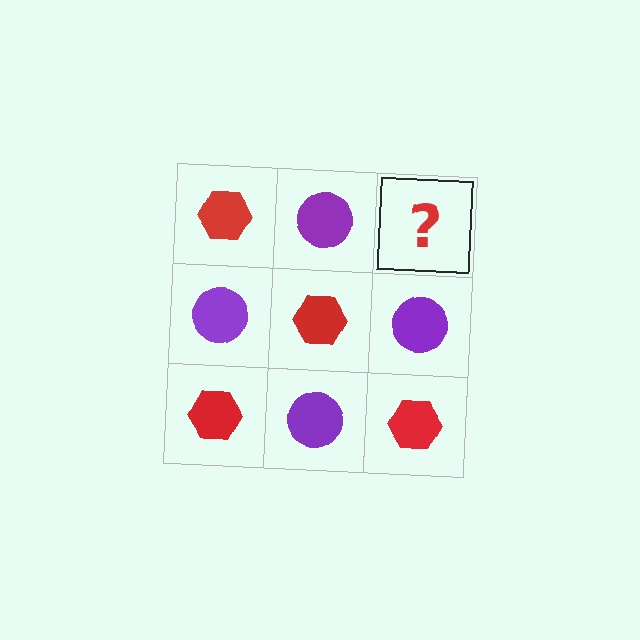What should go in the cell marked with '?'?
The missing cell should contain a red hexagon.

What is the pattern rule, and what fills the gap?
The rule is that it alternates red hexagon and purple circle in a checkerboard pattern. The gap should be filled with a red hexagon.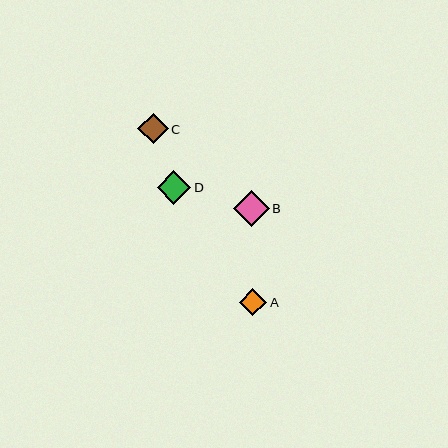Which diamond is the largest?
Diamond B is the largest with a size of approximately 36 pixels.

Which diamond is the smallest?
Diamond A is the smallest with a size of approximately 27 pixels.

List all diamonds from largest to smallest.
From largest to smallest: B, D, C, A.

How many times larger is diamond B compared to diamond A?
Diamond B is approximately 1.3 times the size of diamond A.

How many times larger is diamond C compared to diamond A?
Diamond C is approximately 1.1 times the size of diamond A.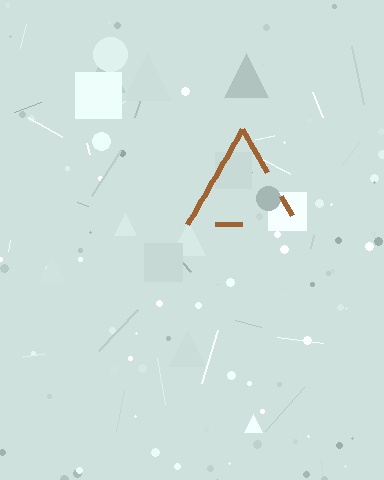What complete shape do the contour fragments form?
The contour fragments form a triangle.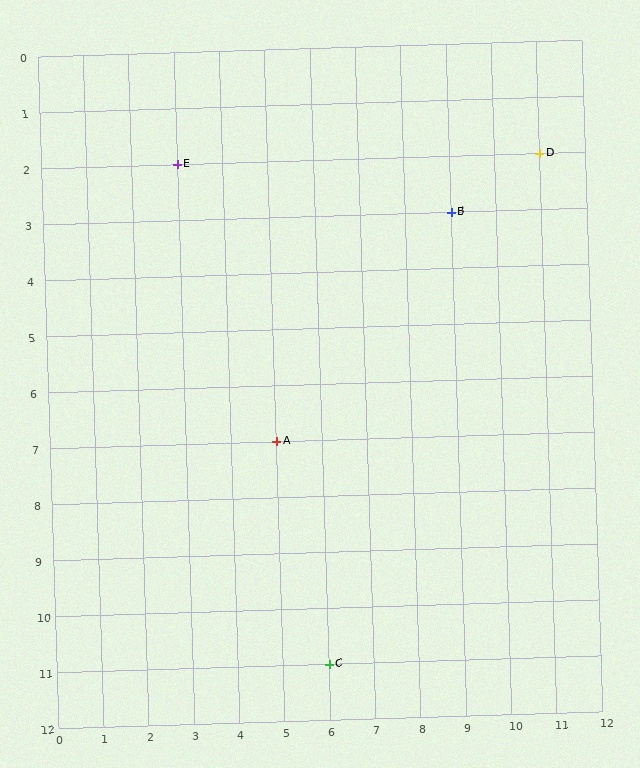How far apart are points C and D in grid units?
Points C and D are 5 columns and 9 rows apart (about 10.3 grid units diagonally).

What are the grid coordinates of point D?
Point D is at grid coordinates (11, 2).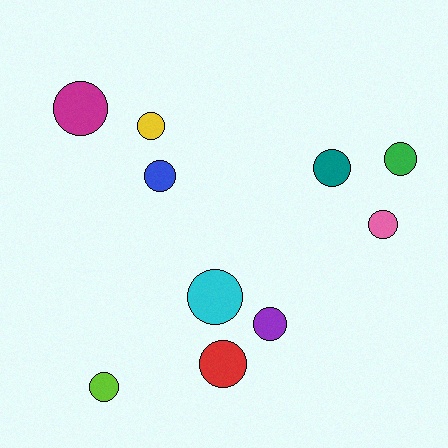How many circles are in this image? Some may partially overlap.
There are 10 circles.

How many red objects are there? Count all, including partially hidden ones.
There is 1 red object.